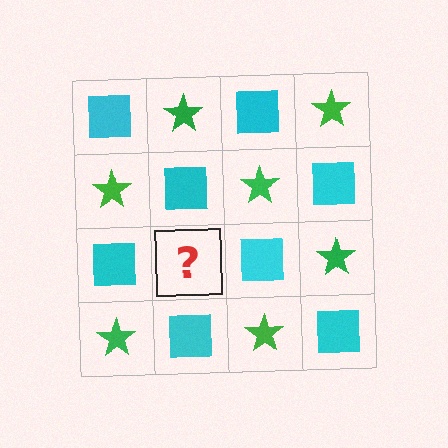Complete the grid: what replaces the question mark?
The question mark should be replaced with a green star.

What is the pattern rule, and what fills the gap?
The rule is that it alternates cyan square and green star in a checkerboard pattern. The gap should be filled with a green star.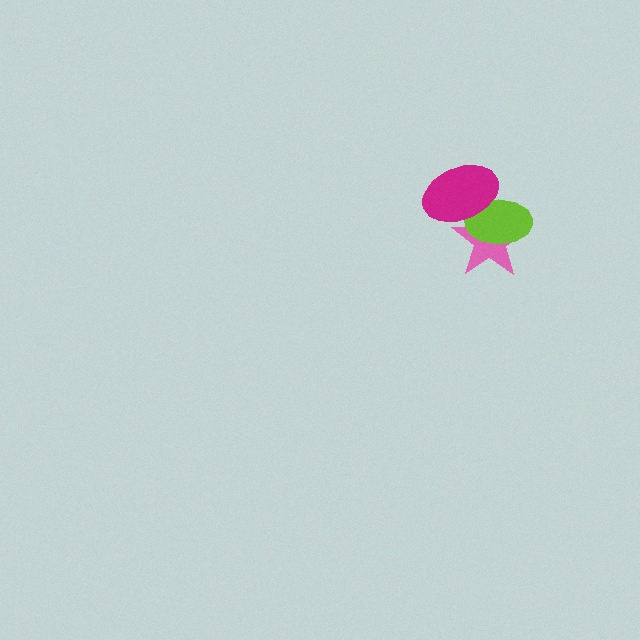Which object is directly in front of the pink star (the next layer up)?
The lime ellipse is directly in front of the pink star.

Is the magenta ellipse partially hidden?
No, no other shape covers it.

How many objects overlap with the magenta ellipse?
2 objects overlap with the magenta ellipse.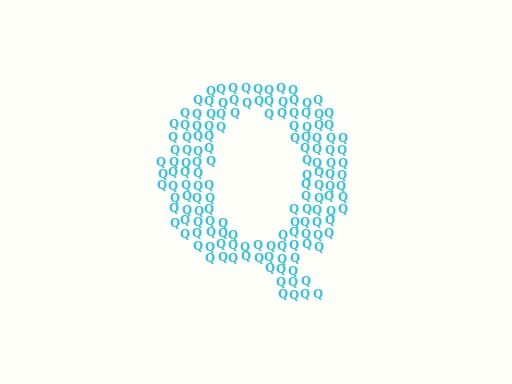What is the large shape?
The large shape is the letter Q.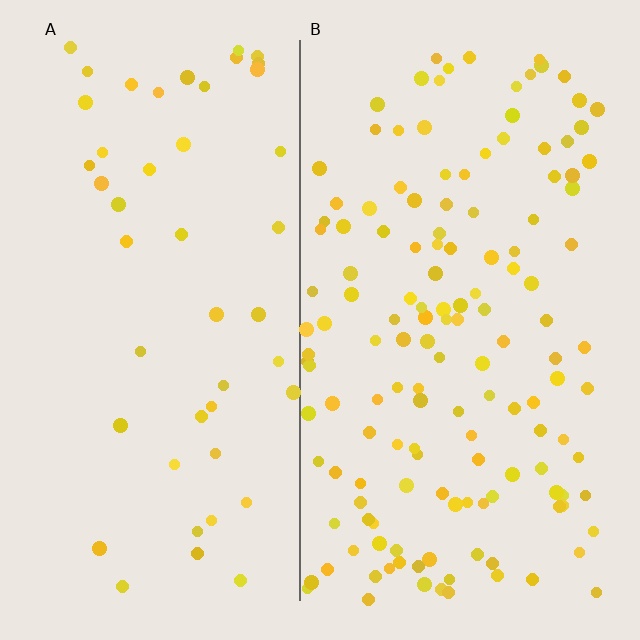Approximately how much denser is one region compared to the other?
Approximately 3.1× — region B over region A.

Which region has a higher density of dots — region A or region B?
B (the right).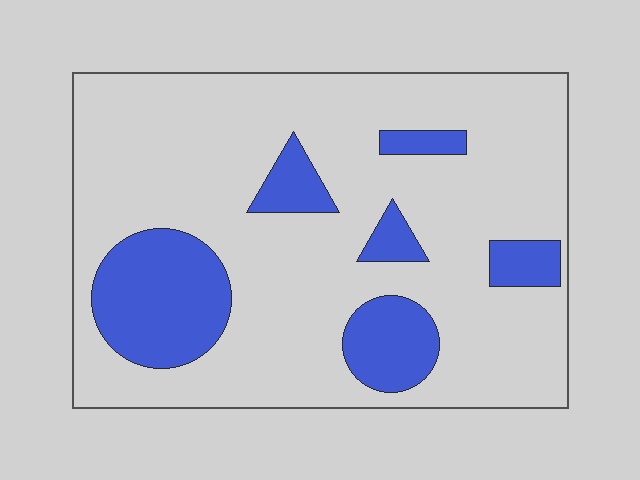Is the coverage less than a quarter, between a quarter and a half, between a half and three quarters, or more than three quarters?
Less than a quarter.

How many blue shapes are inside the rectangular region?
6.